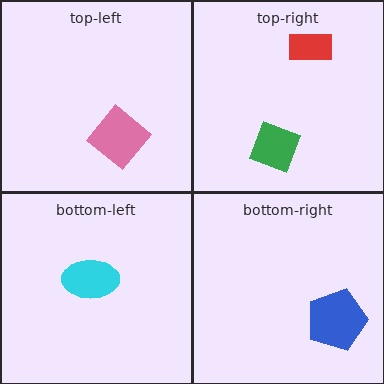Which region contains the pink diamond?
The top-left region.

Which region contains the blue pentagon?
The bottom-right region.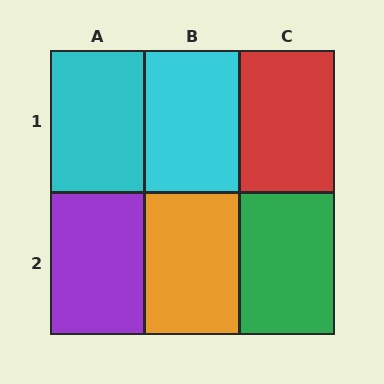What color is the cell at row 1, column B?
Cyan.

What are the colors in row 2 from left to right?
Purple, orange, green.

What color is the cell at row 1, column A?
Cyan.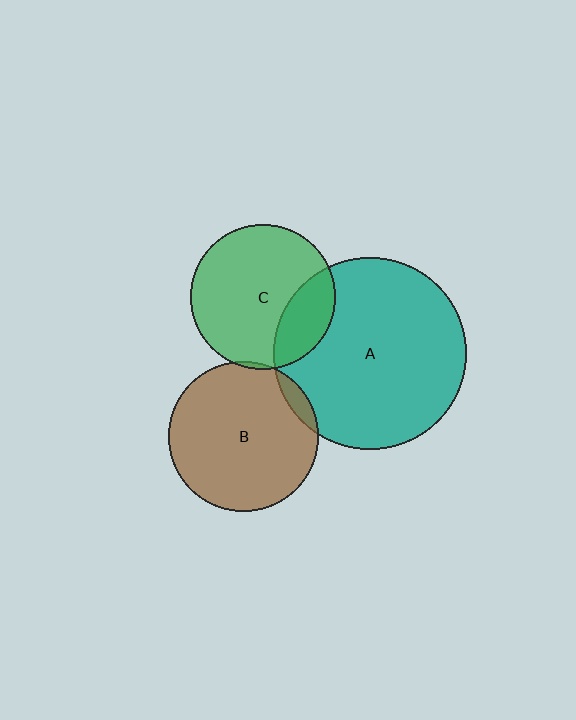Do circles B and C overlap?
Yes.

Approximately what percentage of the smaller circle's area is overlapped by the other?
Approximately 5%.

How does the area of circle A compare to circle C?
Approximately 1.8 times.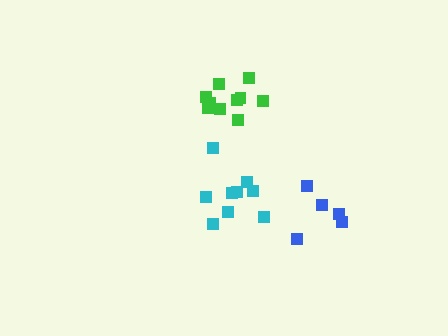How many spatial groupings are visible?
There are 3 spatial groupings.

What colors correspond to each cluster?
The clusters are colored: green, cyan, blue.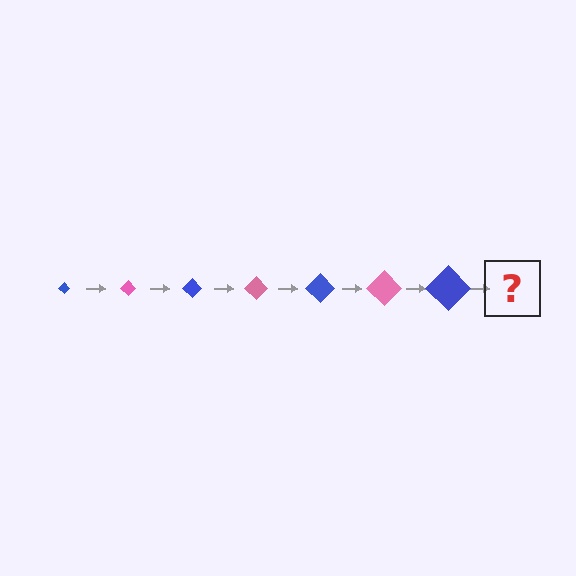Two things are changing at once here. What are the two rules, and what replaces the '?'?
The two rules are that the diamond grows larger each step and the color cycles through blue and pink. The '?' should be a pink diamond, larger than the previous one.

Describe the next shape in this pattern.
It should be a pink diamond, larger than the previous one.